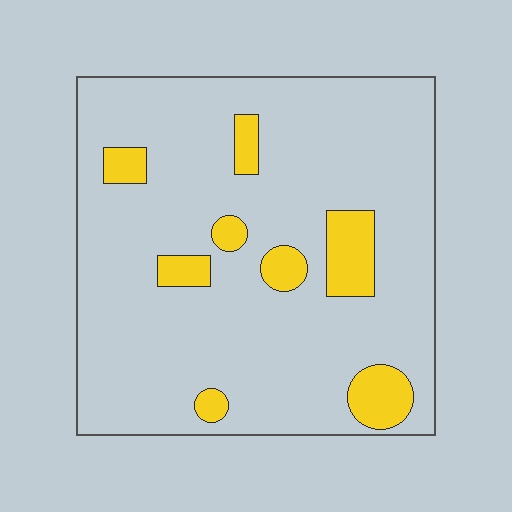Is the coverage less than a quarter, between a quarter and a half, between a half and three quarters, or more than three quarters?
Less than a quarter.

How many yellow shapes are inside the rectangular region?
8.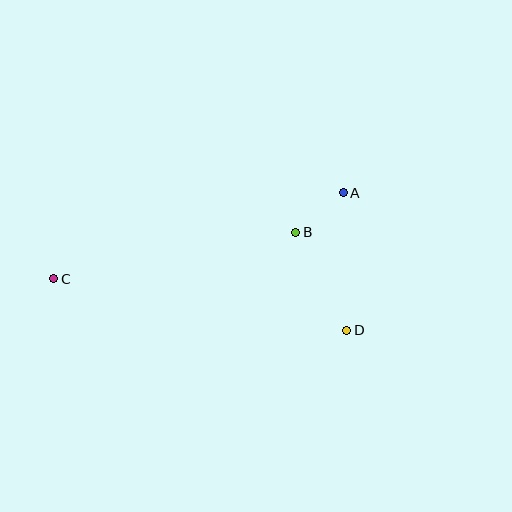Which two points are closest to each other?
Points A and B are closest to each other.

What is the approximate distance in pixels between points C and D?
The distance between C and D is approximately 298 pixels.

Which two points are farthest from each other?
Points A and C are farthest from each other.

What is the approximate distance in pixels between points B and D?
The distance between B and D is approximately 110 pixels.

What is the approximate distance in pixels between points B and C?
The distance between B and C is approximately 246 pixels.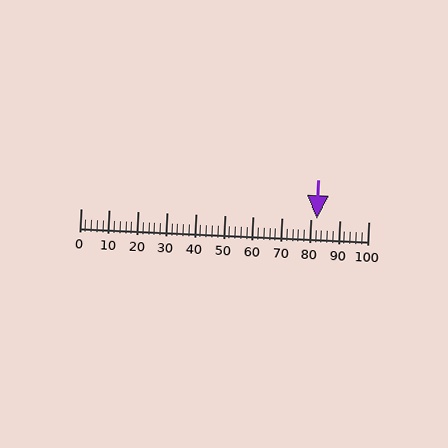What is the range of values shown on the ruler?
The ruler shows values from 0 to 100.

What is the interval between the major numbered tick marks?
The major tick marks are spaced 10 units apart.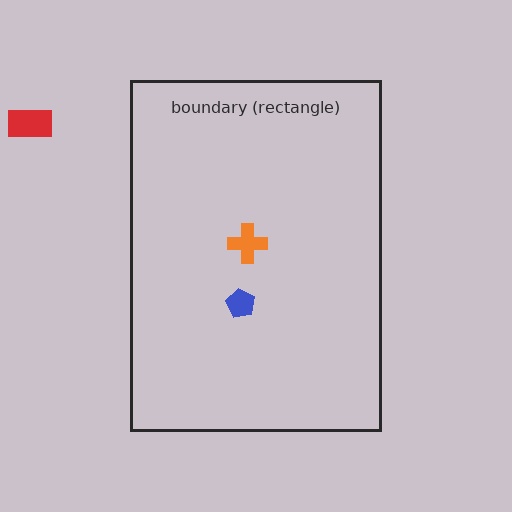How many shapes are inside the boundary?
2 inside, 1 outside.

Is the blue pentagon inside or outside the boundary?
Inside.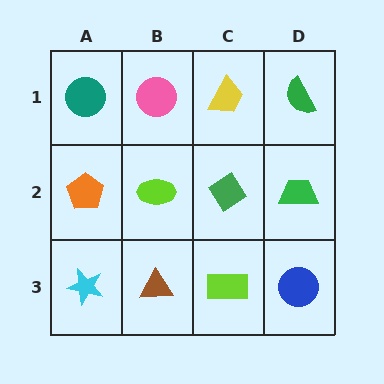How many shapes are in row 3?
4 shapes.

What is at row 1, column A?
A teal circle.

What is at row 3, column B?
A brown triangle.